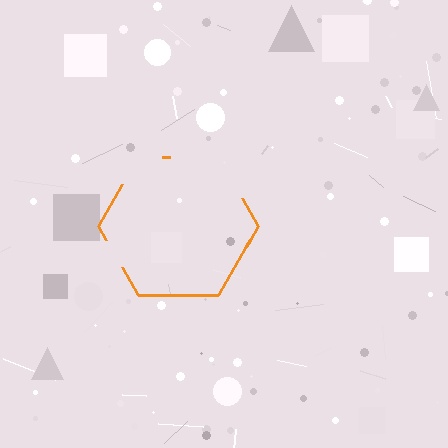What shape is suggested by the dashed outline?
The dashed outline suggests a hexagon.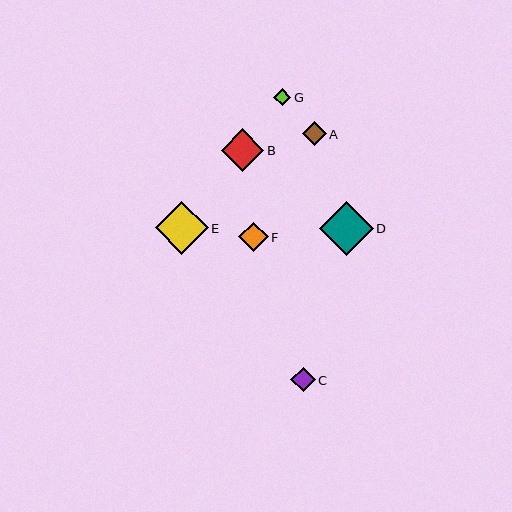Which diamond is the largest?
Diamond D is the largest with a size of approximately 53 pixels.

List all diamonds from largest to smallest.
From largest to smallest: D, E, B, F, C, A, G.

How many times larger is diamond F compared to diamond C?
Diamond F is approximately 1.2 times the size of diamond C.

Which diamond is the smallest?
Diamond G is the smallest with a size of approximately 17 pixels.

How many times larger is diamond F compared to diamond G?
Diamond F is approximately 1.7 times the size of diamond G.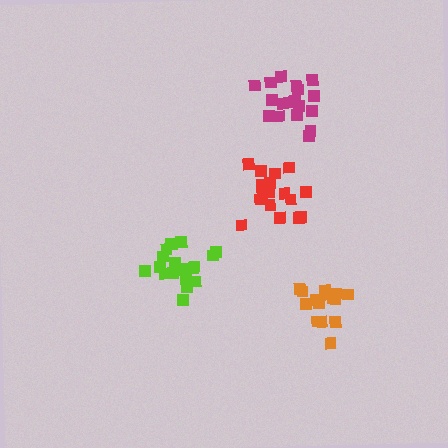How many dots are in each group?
Group 1: 20 dots, Group 2: 18 dots, Group 3: 19 dots, Group 4: 19 dots (76 total).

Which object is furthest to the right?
The orange cluster is rightmost.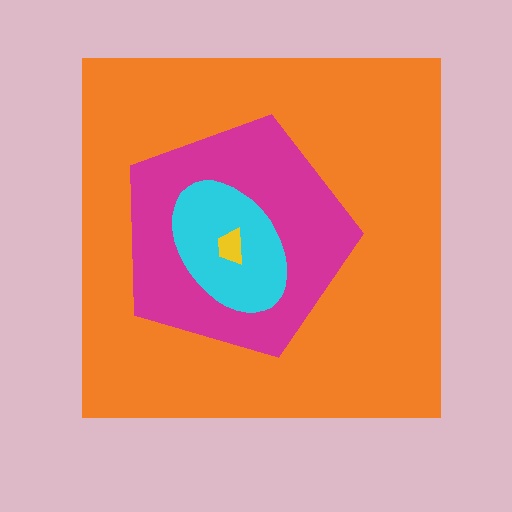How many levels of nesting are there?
4.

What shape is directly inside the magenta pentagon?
The cyan ellipse.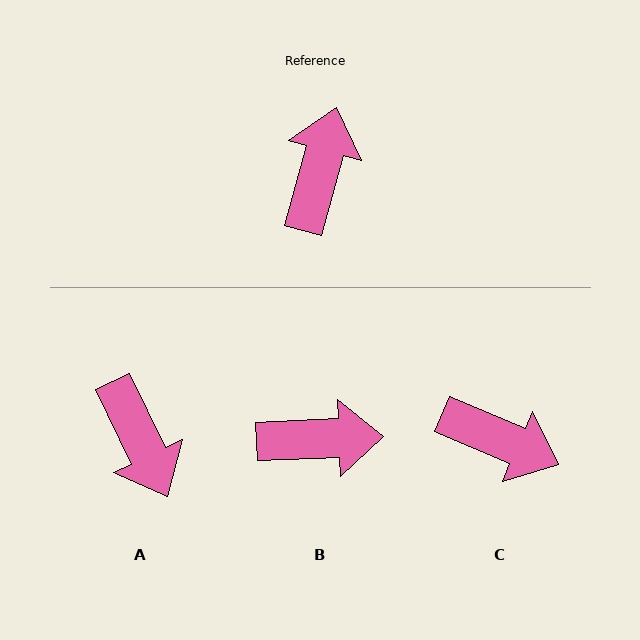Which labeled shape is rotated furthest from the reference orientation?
A, about 139 degrees away.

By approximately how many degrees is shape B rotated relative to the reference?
Approximately 72 degrees clockwise.